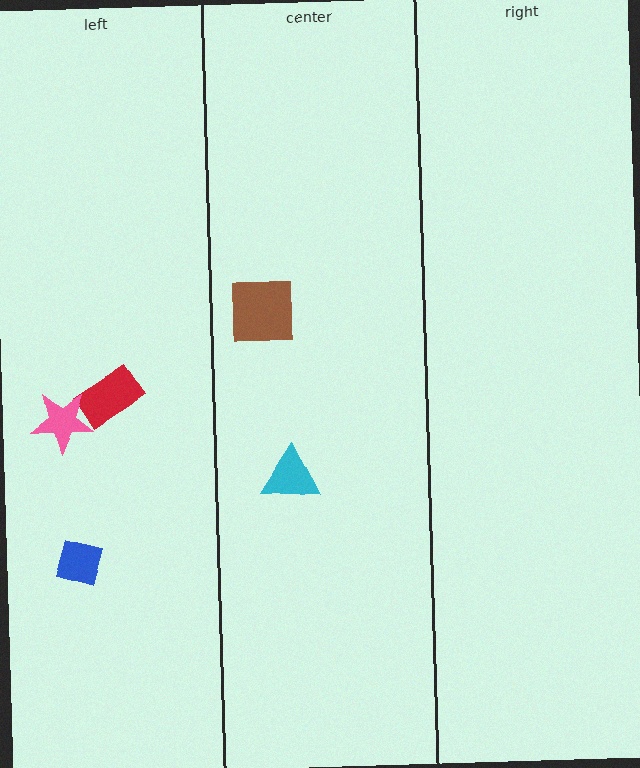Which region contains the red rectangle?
The left region.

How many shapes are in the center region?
2.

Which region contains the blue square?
The left region.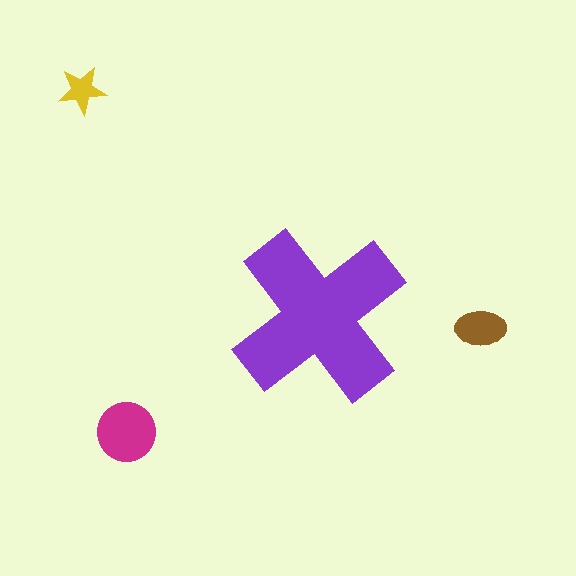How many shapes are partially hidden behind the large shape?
0 shapes are partially hidden.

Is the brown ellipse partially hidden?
No, the brown ellipse is fully visible.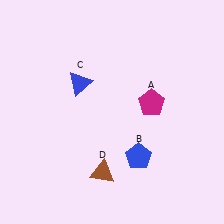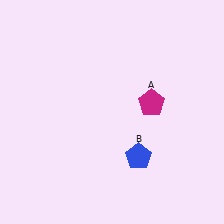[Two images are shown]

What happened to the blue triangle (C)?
The blue triangle (C) was removed in Image 2. It was in the top-left area of Image 1.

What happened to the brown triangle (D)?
The brown triangle (D) was removed in Image 2. It was in the bottom-left area of Image 1.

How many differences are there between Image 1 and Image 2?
There are 2 differences between the two images.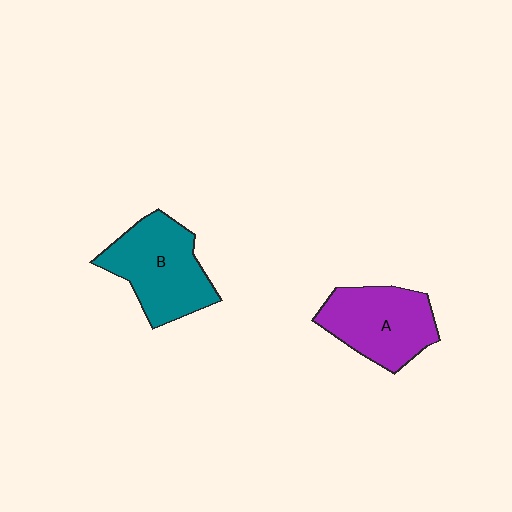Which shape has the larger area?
Shape B (teal).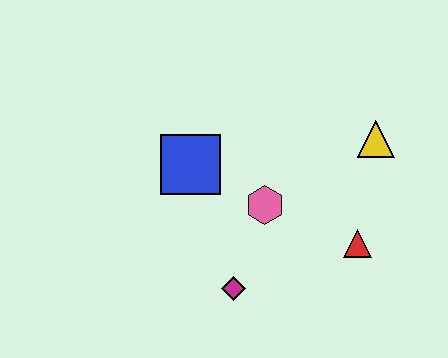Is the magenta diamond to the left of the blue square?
No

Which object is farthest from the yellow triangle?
The magenta diamond is farthest from the yellow triangle.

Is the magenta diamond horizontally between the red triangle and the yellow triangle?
No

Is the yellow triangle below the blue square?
No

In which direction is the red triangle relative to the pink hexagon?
The red triangle is to the right of the pink hexagon.